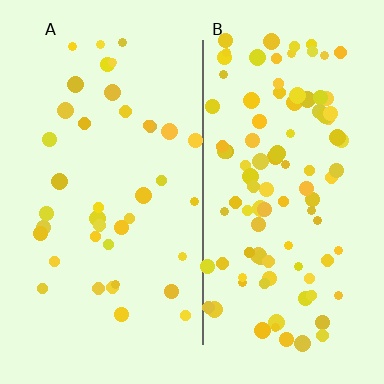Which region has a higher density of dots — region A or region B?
B (the right).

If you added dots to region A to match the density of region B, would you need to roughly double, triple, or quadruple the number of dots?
Approximately triple.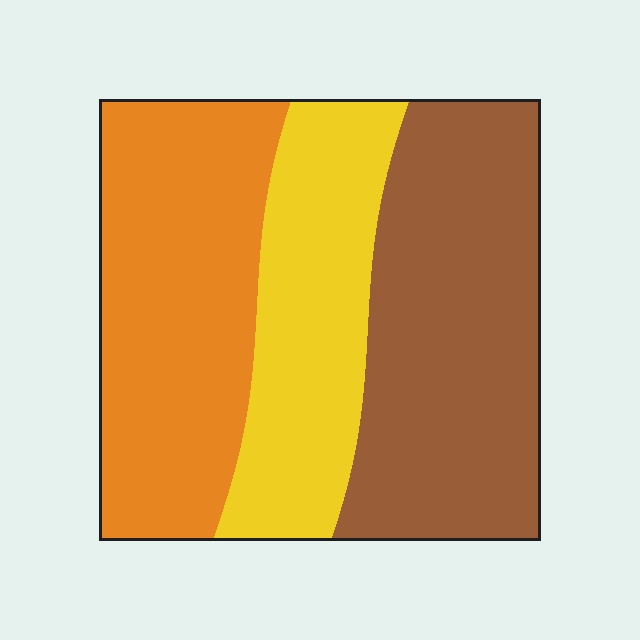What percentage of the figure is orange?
Orange takes up between a third and a half of the figure.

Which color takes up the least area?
Yellow, at roughly 25%.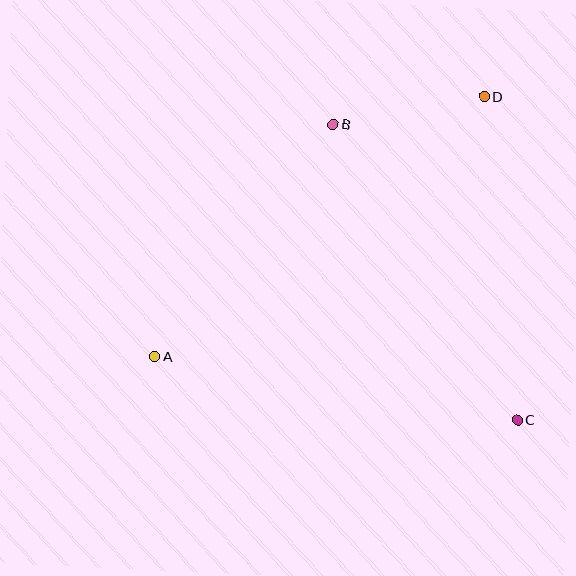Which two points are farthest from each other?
Points A and D are farthest from each other.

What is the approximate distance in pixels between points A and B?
The distance between A and B is approximately 293 pixels.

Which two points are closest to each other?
Points B and D are closest to each other.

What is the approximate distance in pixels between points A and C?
The distance between A and C is approximately 369 pixels.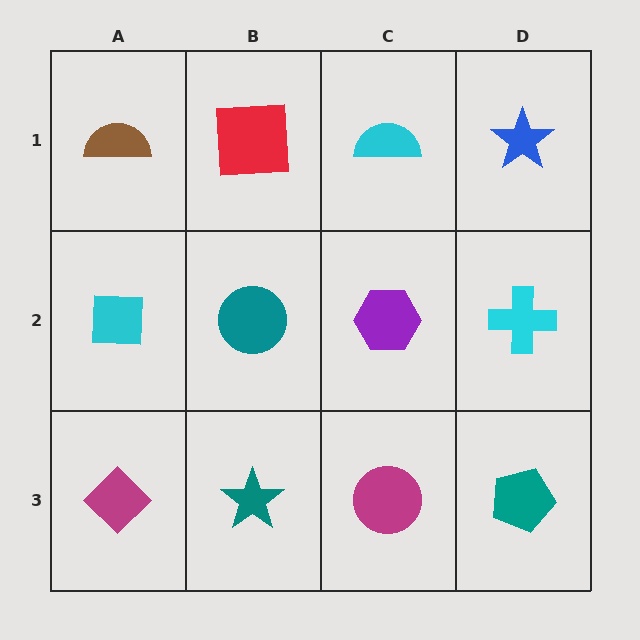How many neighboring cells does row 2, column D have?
3.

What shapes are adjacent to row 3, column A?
A cyan square (row 2, column A), a teal star (row 3, column B).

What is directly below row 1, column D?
A cyan cross.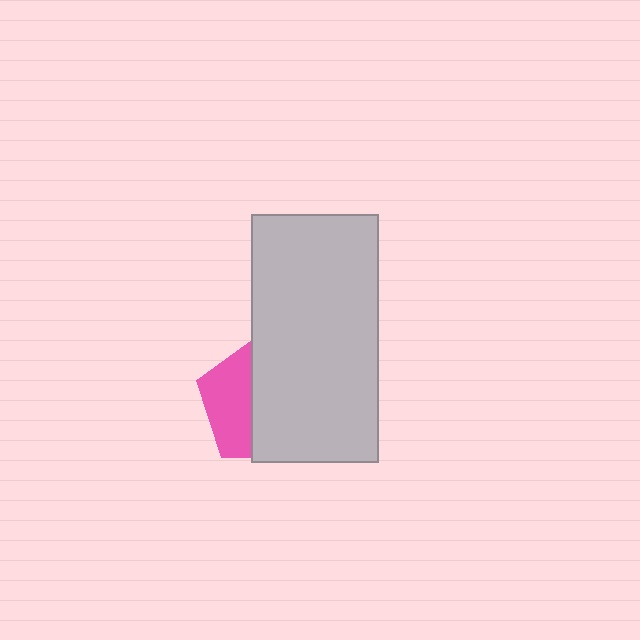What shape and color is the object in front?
The object in front is a light gray rectangle.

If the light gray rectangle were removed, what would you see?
You would see the complete pink pentagon.